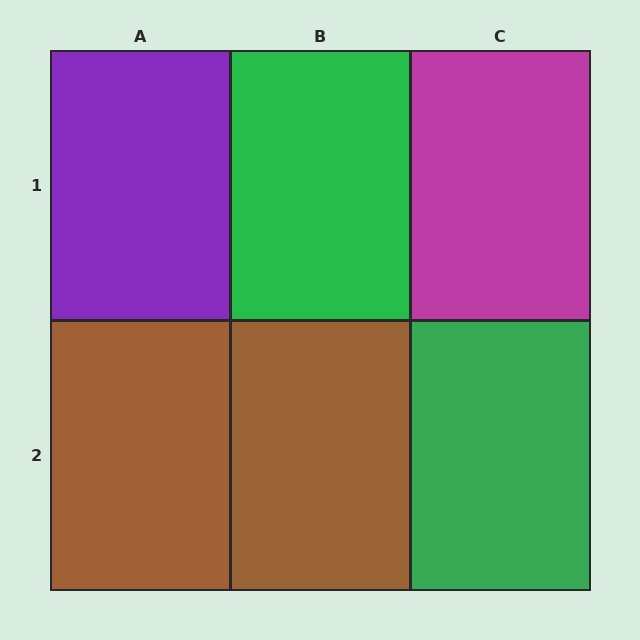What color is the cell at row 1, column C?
Magenta.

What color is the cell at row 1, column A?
Purple.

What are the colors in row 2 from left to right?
Brown, brown, green.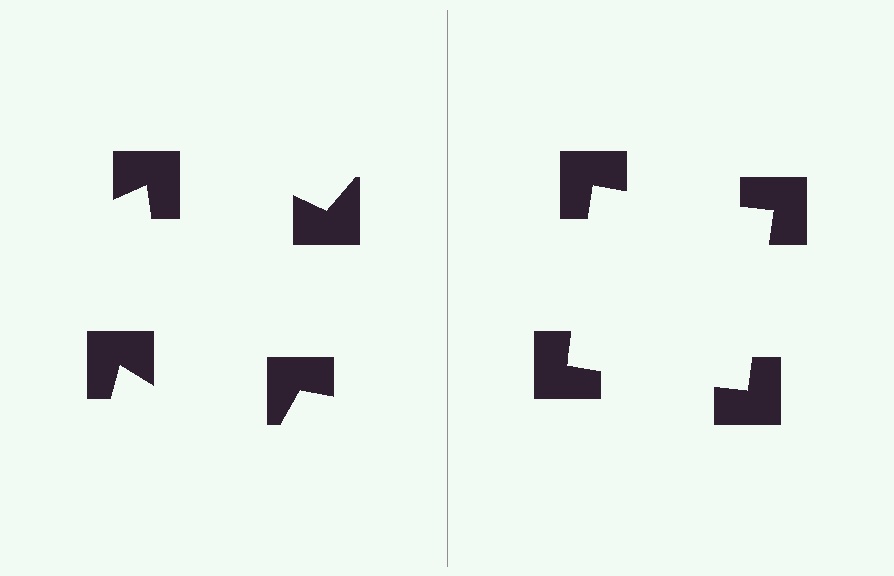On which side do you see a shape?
An illusory square appears on the right side. On the left side the wedge cuts are rotated, so no coherent shape forms.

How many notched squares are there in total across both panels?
8 — 4 on each side.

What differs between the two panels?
The notched squares are positioned identically on both sides; only the wedge orientations differ. On the right they align to a square; on the left they are misaligned.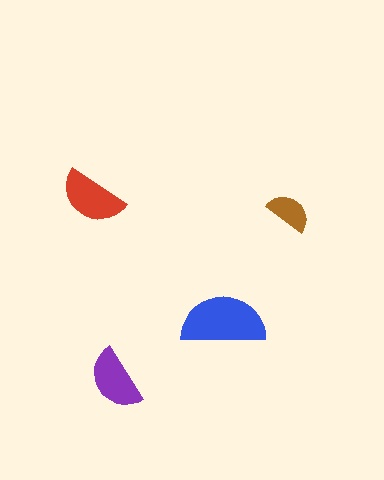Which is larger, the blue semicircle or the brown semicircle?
The blue one.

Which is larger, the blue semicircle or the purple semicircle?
The blue one.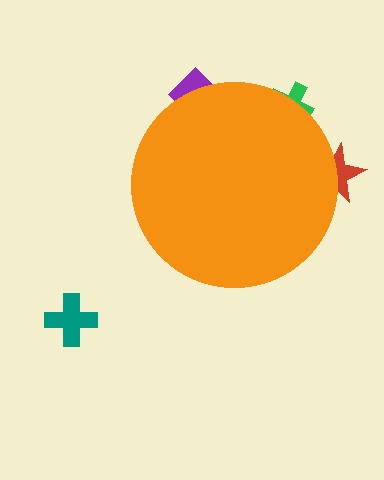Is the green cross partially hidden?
Yes, the green cross is partially hidden behind the orange circle.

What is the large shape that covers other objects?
An orange circle.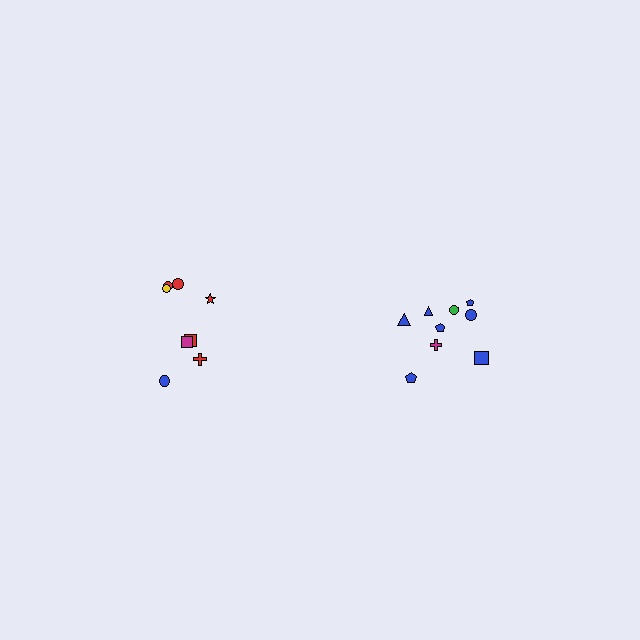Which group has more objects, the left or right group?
The right group.